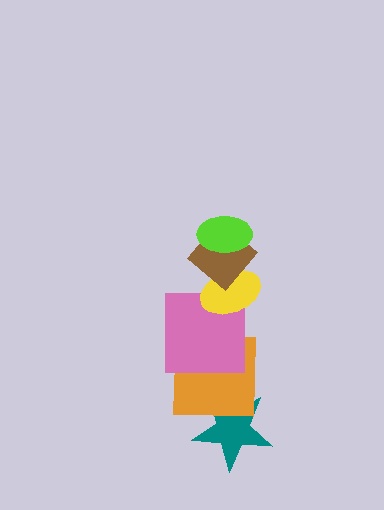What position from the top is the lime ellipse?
The lime ellipse is 1st from the top.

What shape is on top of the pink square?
The yellow ellipse is on top of the pink square.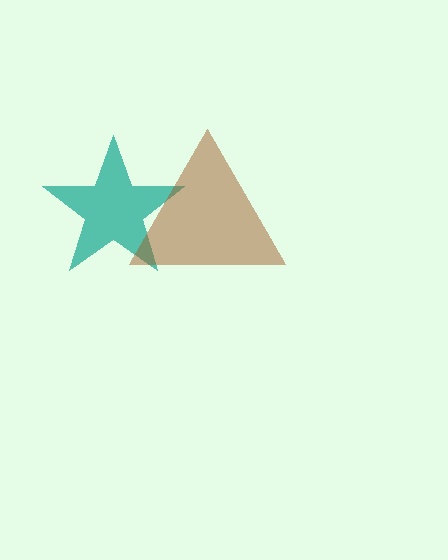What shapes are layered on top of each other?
The layered shapes are: a teal star, a brown triangle.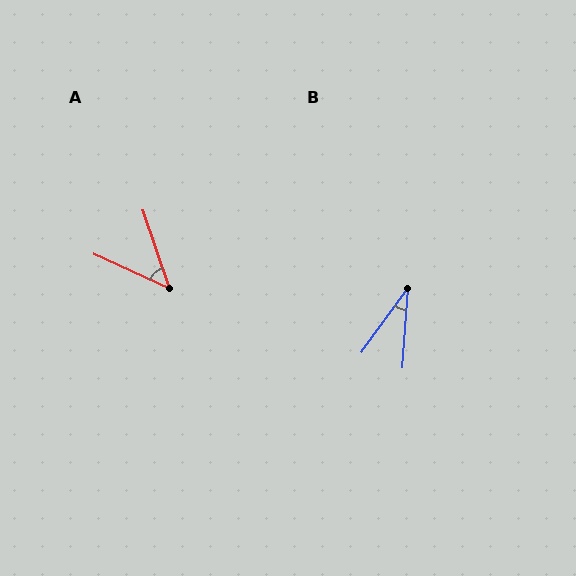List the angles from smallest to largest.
B (32°), A (46°).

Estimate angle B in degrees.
Approximately 32 degrees.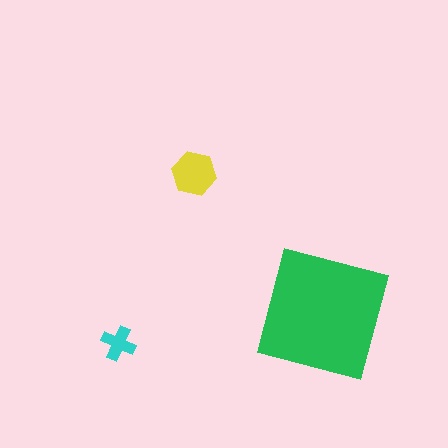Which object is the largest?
The green square.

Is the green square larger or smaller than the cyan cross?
Larger.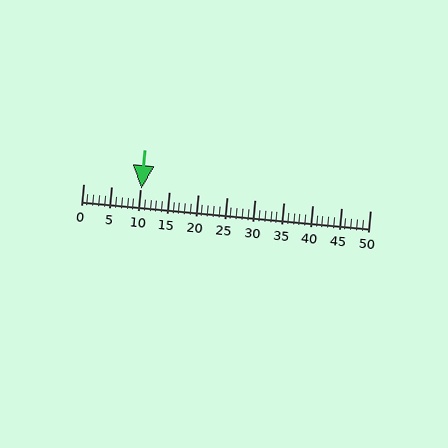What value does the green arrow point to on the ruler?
The green arrow points to approximately 10.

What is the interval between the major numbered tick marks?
The major tick marks are spaced 5 units apart.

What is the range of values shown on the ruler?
The ruler shows values from 0 to 50.